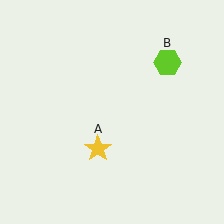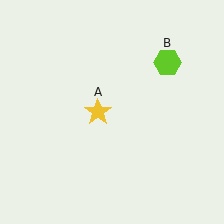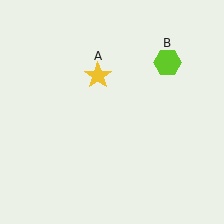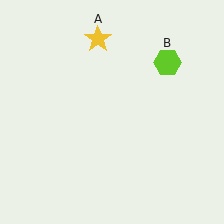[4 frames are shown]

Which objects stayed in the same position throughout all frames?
Lime hexagon (object B) remained stationary.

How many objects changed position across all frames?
1 object changed position: yellow star (object A).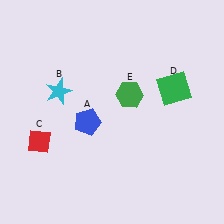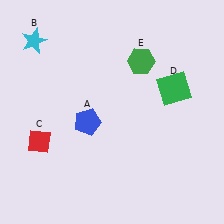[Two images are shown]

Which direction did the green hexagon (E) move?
The green hexagon (E) moved up.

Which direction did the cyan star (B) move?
The cyan star (B) moved up.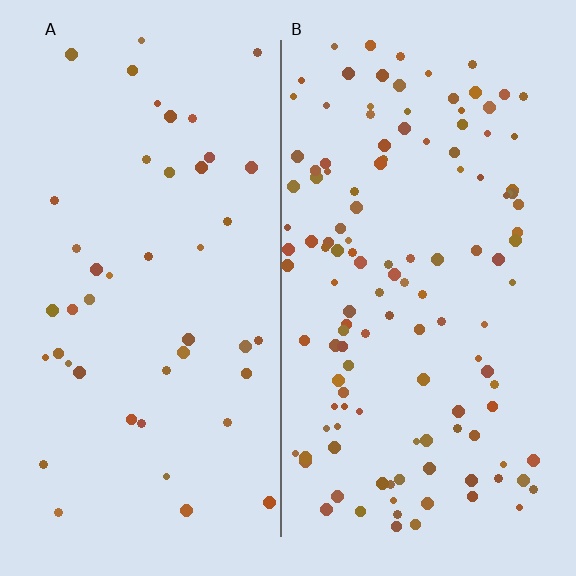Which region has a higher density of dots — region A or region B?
B (the right).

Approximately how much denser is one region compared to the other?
Approximately 2.8× — region B over region A.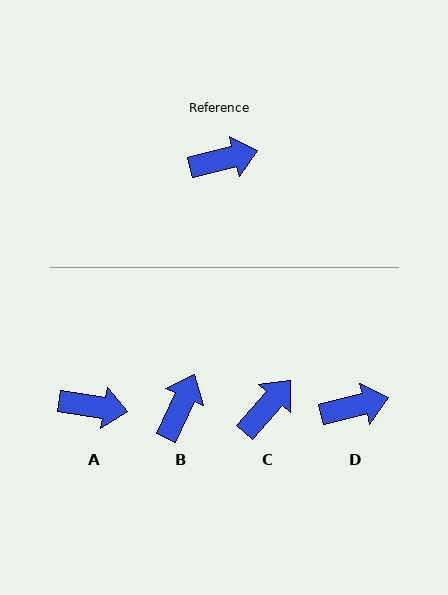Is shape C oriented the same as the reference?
No, it is off by about 35 degrees.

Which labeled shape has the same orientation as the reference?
D.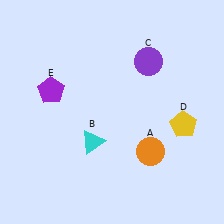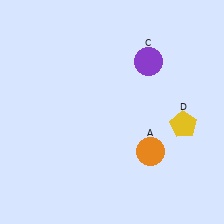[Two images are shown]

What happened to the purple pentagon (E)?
The purple pentagon (E) was removed in Image 2. It was in the top-left area of Image 1.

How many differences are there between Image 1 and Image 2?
There are 2 differences between the two images.